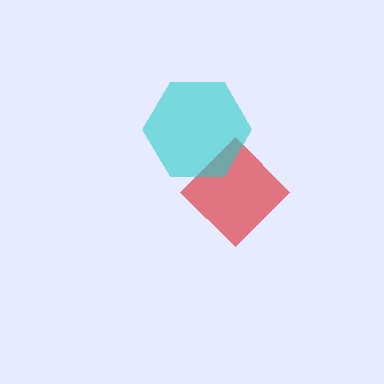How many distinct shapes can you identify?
There are 2 distinct shapes: a red diamond, a cyan hexagon.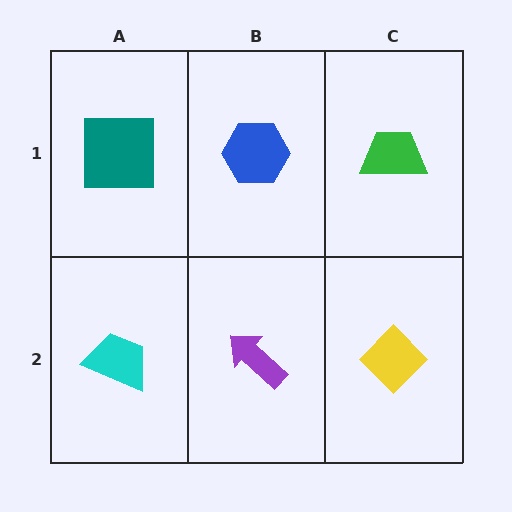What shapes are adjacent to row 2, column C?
A green trapezoid (row 1, column C), a purple arrow (row 2, column B).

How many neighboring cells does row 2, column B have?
3.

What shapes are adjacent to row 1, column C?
A yellow diamond (row 2, column C), a blue hexagon (row 1, column B).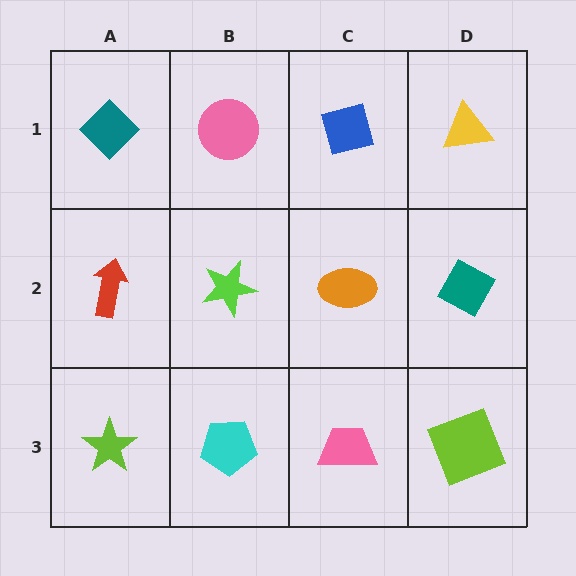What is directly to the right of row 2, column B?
An orange ellipse.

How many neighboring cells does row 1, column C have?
3.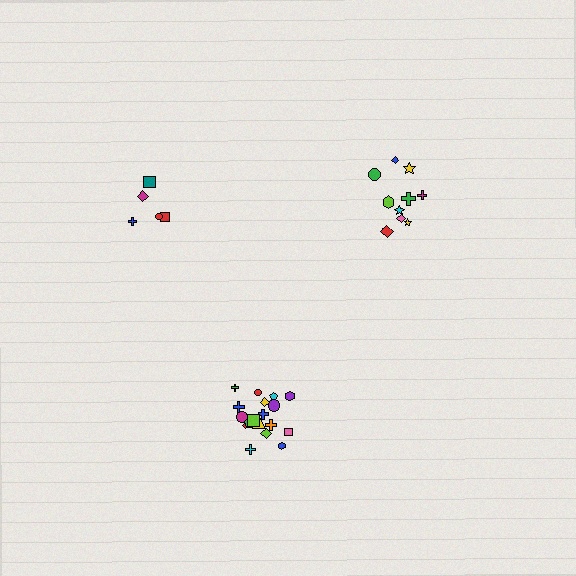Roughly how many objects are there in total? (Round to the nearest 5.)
Roughly 35 objects in total.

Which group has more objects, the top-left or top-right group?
The top-right group.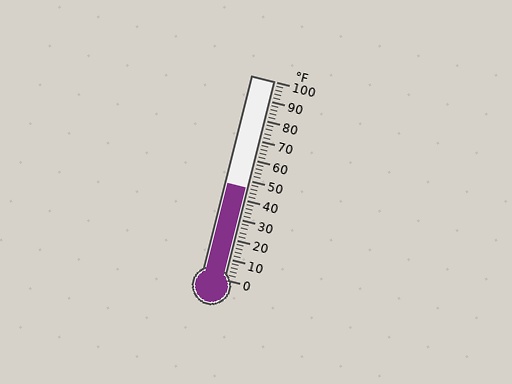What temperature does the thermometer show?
The thermometer shows approximately 46°F.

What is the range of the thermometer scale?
The thermometer scale ranges from 0°F to 100°F.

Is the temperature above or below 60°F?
The temperature is below 60°F.